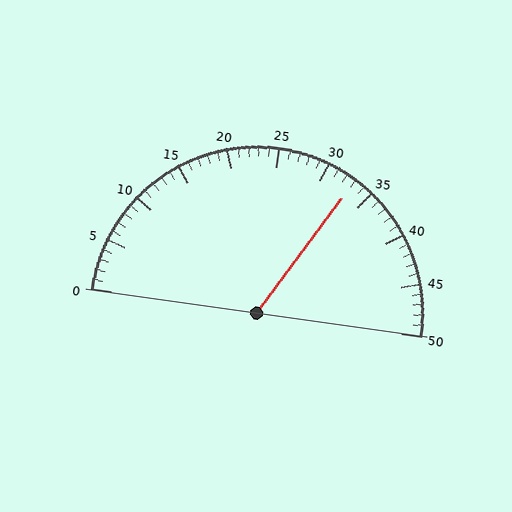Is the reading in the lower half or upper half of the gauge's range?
The reading is in the upper half of the range (0 to 50).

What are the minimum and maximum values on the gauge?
The gauge ranges from 0 to 50.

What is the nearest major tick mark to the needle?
The nearest major tick mark is 35.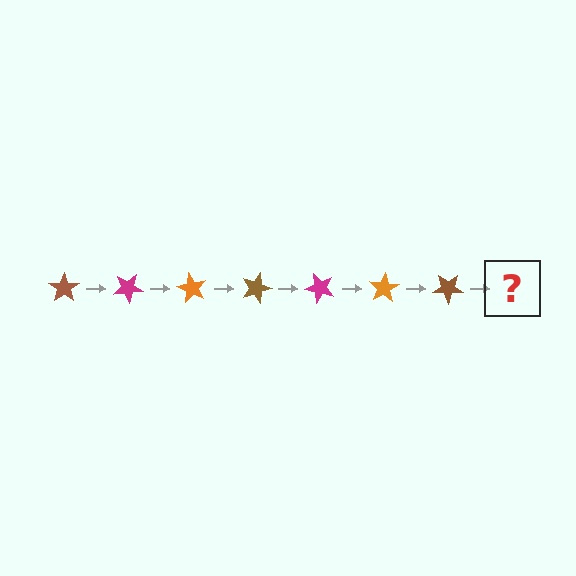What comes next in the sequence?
The next element should be a magenta star, rotated 210 degrees from the start.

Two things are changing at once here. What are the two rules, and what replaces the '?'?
The two rules are that it rotates 30 degrees each step and the color cycles through brown, magenta, and orange. The '?' should be a magenta star, rotated 210 degrees from the start.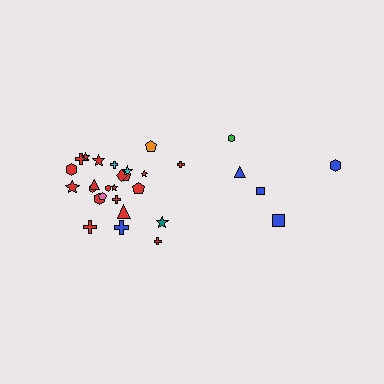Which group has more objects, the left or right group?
The left group.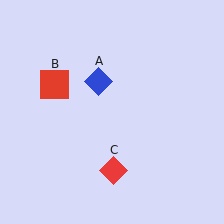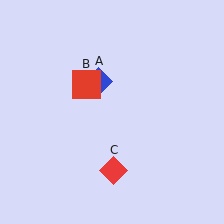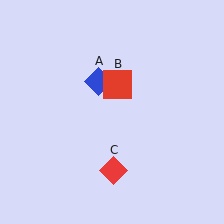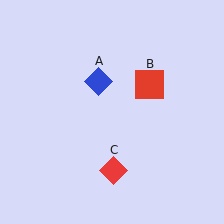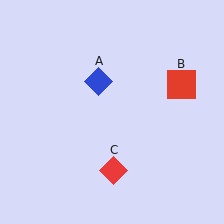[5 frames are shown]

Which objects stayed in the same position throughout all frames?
Blue diamond (object A) and red diamond (object C) remained stationary.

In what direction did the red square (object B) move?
The red square (object B) moved right.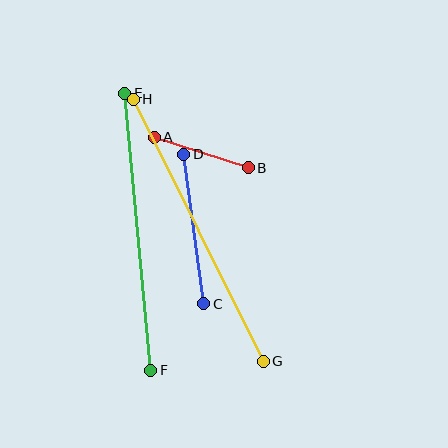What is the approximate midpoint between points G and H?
The midpoint is at approximately (198, 230) pixels.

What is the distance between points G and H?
The distance is approximately 293 pixels.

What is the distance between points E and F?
The distance is approximately 278 pixels.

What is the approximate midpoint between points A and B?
The midpoint is at approximately (201, 153) pixels.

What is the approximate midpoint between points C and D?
The midpoint is at approximately (194, 229) pixels.